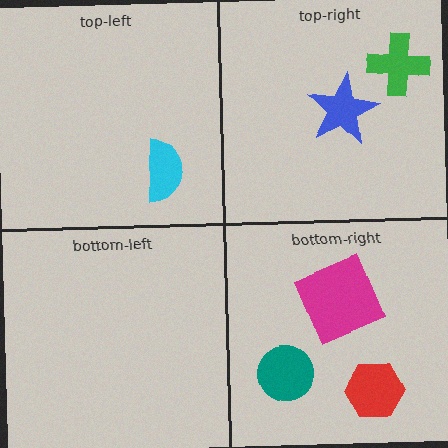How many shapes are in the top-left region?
1.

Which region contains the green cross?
The top-right region.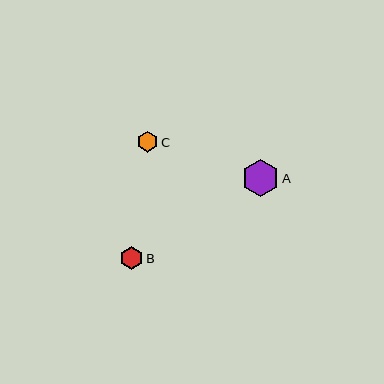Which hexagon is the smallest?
Hexagon C is the smallest with a size of approximately 21 pixels.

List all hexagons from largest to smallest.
From largest to smallest: A, B, C.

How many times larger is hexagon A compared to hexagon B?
Hexagon A is approximately 1.6 times the size of hexagon B.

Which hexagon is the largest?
Hexagon A is the largest with a size of approximately 37 pixels.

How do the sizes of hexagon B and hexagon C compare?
Hexagon B and hexagon C are approximately the same size.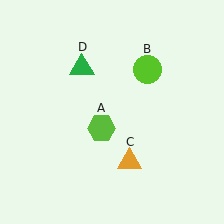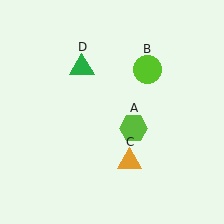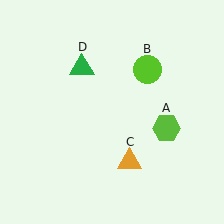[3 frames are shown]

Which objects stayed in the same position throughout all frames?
Lime circle (object B) and orange triangle (object C) and green triangle (object D) remained stationary.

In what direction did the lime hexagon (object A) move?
The lime hexagon (object A) moved right.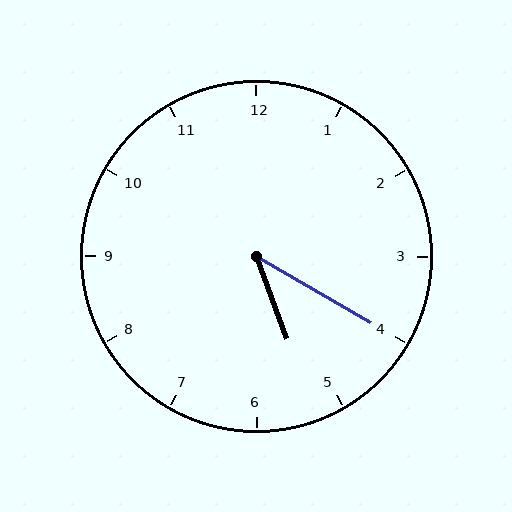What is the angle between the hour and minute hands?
Approximately 40 degrees.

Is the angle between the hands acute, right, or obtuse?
It is acute.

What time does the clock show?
5:20.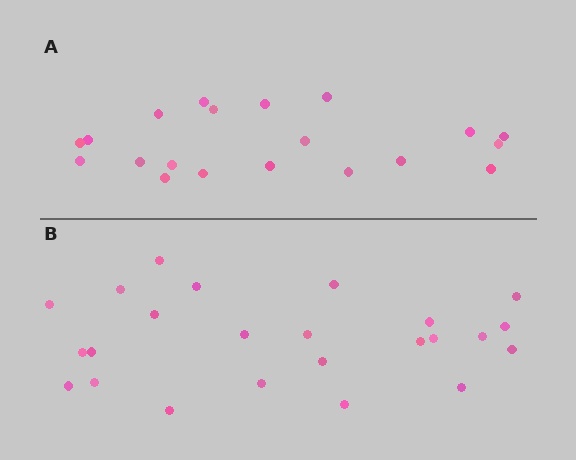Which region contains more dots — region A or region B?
Region B (the bottom region) has more dots.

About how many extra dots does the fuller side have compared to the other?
Region B has about 4 more dots than region A.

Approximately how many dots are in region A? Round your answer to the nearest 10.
About 20 dots.